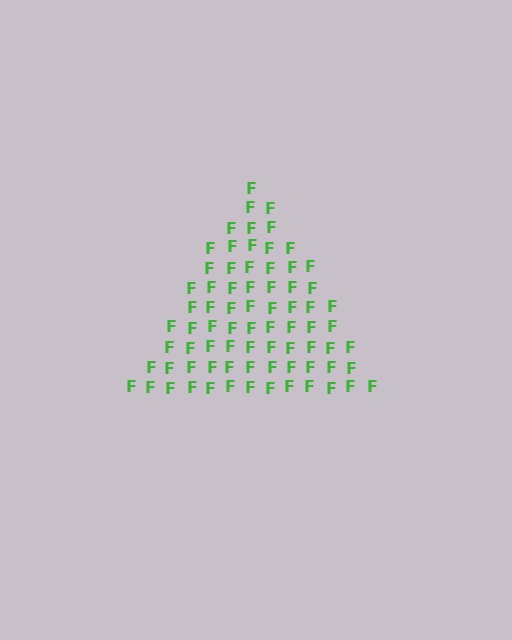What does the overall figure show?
The overall figure shows a triangle.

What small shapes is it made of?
It is made of small letter F's.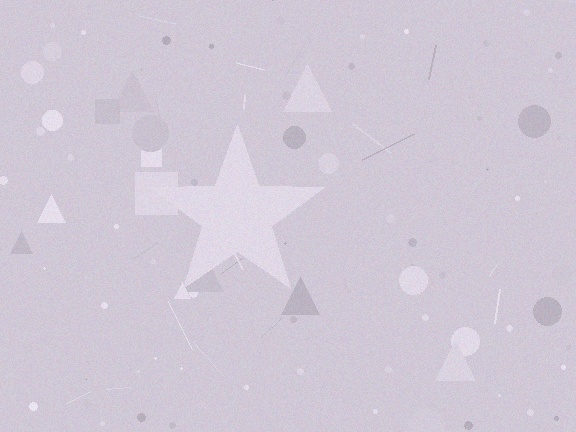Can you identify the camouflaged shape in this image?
The camouflaged shape is a star.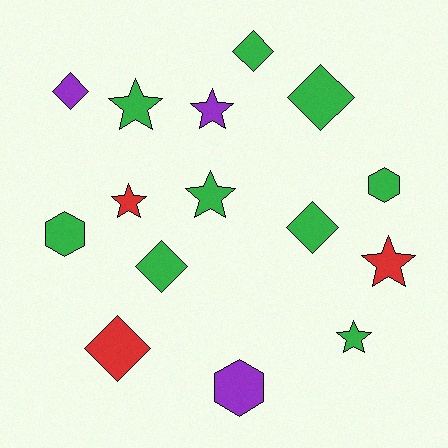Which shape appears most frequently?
Star, with 6 objects.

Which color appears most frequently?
Green, with 9 objects.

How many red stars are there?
There are 2 red stars.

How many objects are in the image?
There are 15 objects.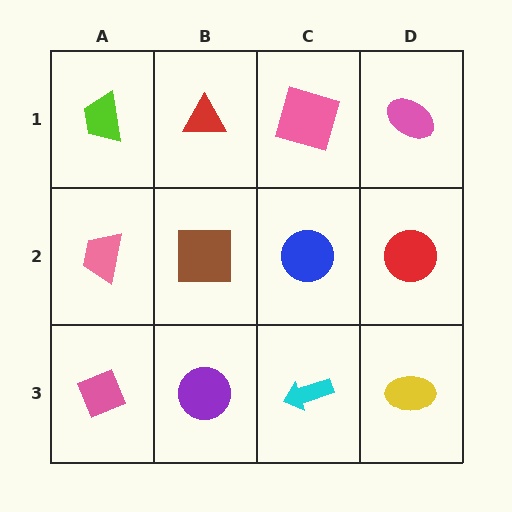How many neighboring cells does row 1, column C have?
3.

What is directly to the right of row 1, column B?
A pink square.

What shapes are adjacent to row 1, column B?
A brown square (row 2, column B), a lime trapezoid (row 1, column A), a pink square (row 1, column C).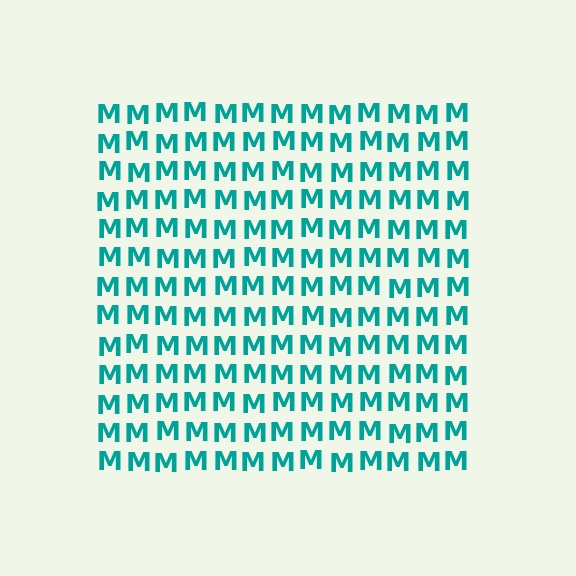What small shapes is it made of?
It is made of small letter M's.